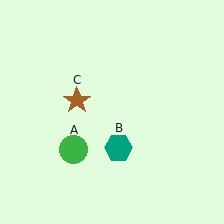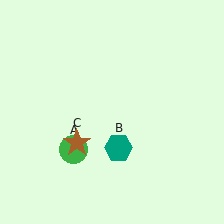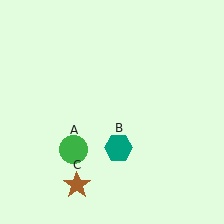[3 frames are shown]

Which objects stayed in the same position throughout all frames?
Green circle (object A) and teal hexagon (object B) remained stationary.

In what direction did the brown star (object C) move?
The brown star (object C) moved down.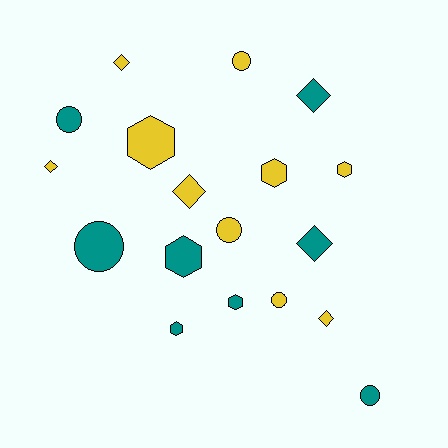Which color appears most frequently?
Yellow, with 10 objects.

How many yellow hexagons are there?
There are 3 yellow hexagons.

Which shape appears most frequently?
Hexagon, with 6 objects.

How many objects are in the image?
There are 18 objects.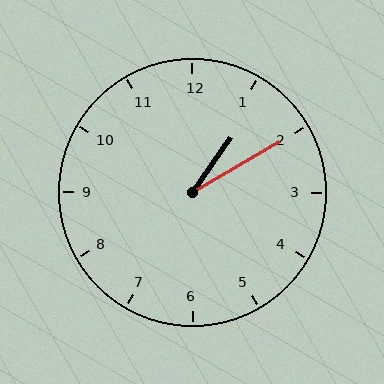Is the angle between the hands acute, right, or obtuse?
It is acute.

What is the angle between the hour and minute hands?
Approximately 25 degrees.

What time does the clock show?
1:10.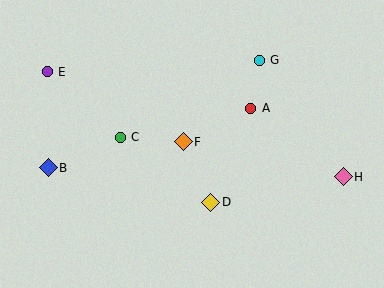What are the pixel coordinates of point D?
Point D is at (211, 202).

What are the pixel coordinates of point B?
Point B is at (48, 168).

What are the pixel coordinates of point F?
Point F is at (183, 142).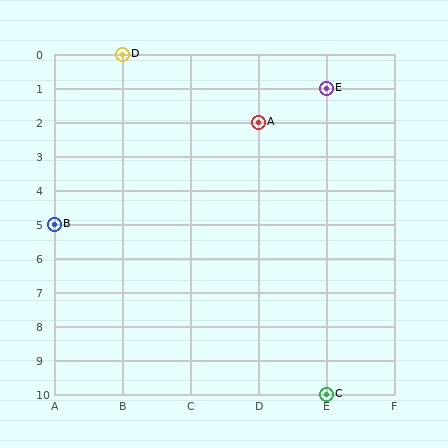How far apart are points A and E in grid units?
Points A and E are 1 column and 1 row apart (about 1.4 grid units diagonally).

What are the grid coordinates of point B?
Point B is at grid coordinates (A, 5).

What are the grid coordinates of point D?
Point D is at grid coordinates (B, 0).